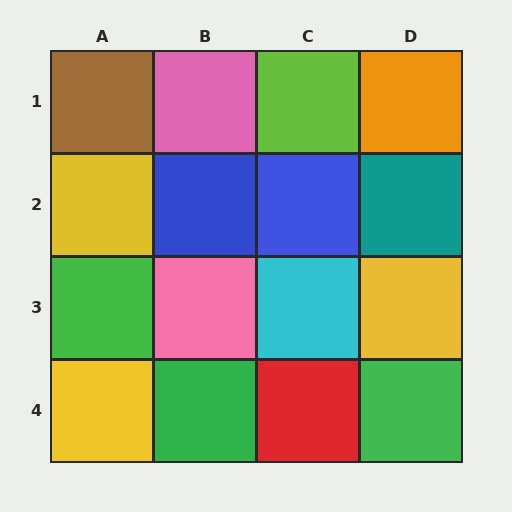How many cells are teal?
1 cell is teal.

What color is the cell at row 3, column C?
Cyan.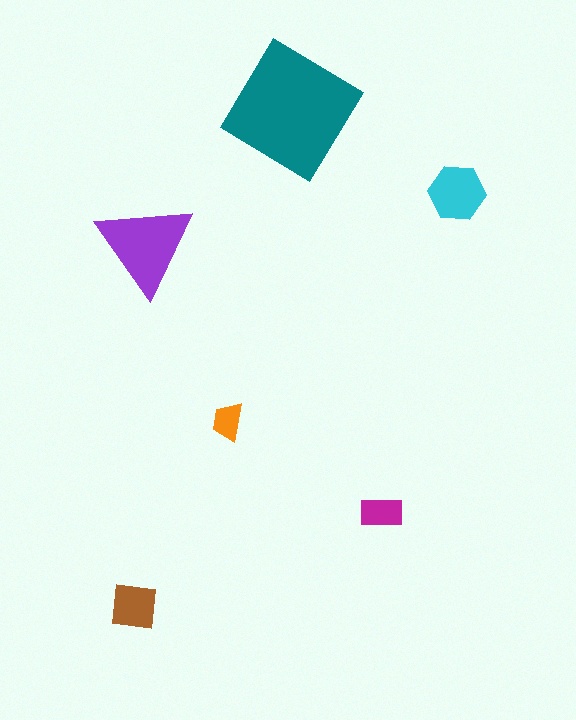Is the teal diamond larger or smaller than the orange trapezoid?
Larger.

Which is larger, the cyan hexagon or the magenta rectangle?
The cyan hexagon.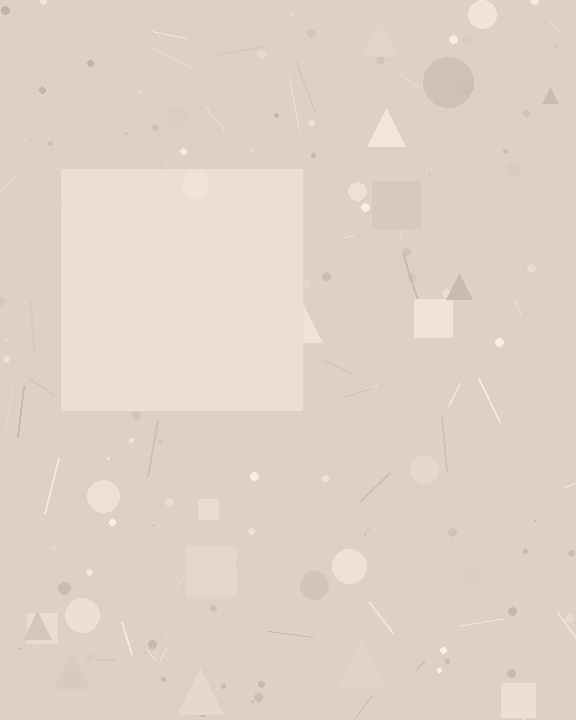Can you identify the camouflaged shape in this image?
The camouflaged shape is a square.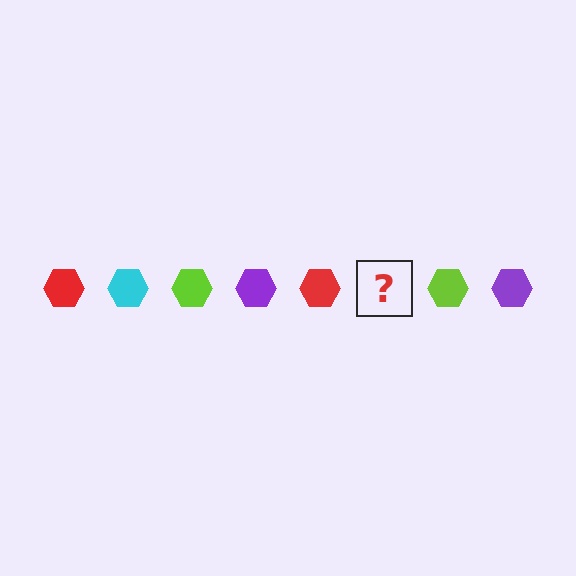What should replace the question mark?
The question mark should be replaced with a cyan hexagon.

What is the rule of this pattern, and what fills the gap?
The rule is that the pattern cycles through red, cyan, lime, purple hexagons. The gap should be filled with a cyan hexagon.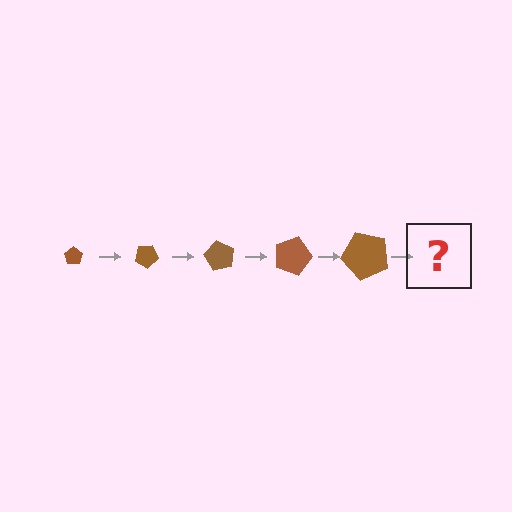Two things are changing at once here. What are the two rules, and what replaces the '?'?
The two rules are that the pentagon grows larger each step and it rotates 30 degrees each step. The '?' should be a pentagon, larger than the previous one and rotated 150 degrees from the start.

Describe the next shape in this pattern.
It should be a pentagon, larger than the previous one and rotated 150 degrees from the start.